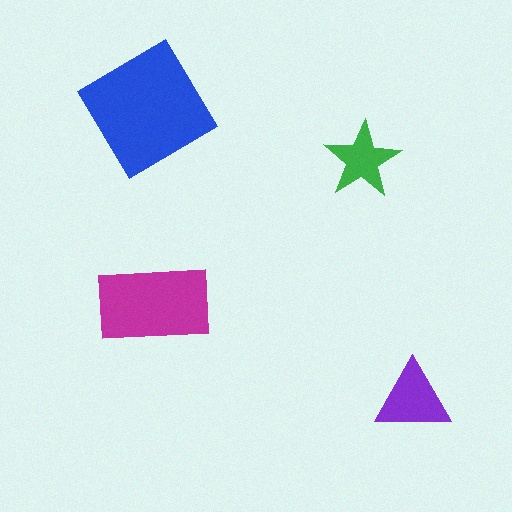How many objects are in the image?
There are 4 objects in the image.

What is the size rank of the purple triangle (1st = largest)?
3rd.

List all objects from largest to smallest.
The blue diamond, the magenta rectangle, the purple triangle, the green star.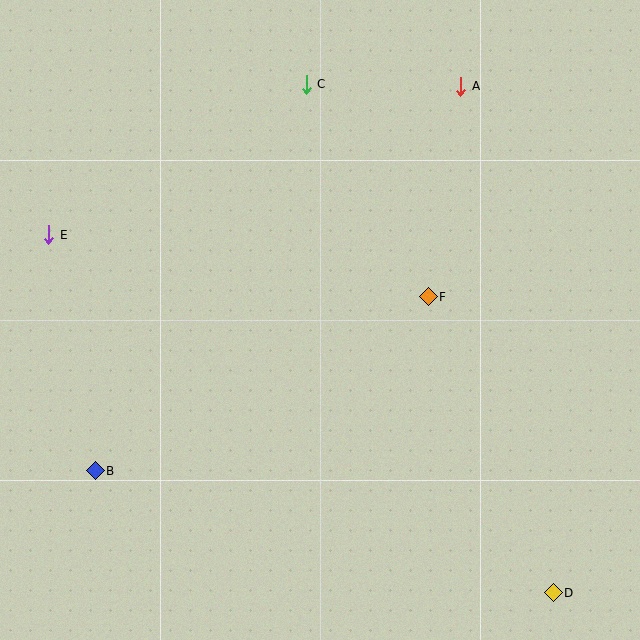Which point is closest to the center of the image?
Point F at (428, 297) is closest to the center.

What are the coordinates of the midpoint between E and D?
The midpoint between E and D is at (301, 414).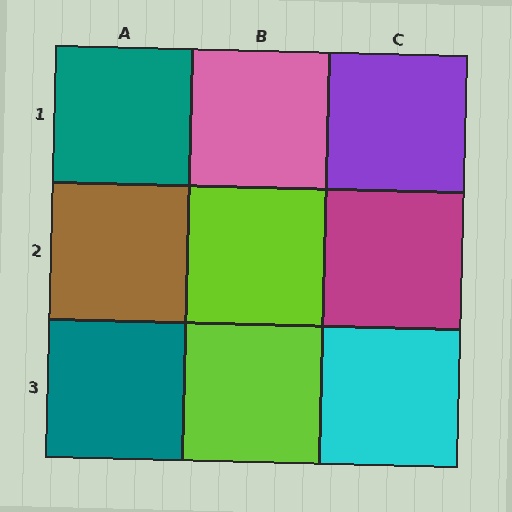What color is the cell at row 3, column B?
Lime.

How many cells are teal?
2 cells are teal.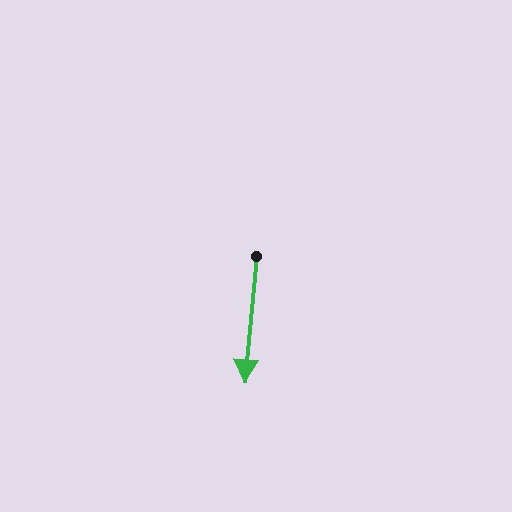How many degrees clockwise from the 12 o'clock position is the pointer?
Approximately 185 degrees.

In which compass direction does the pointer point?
South.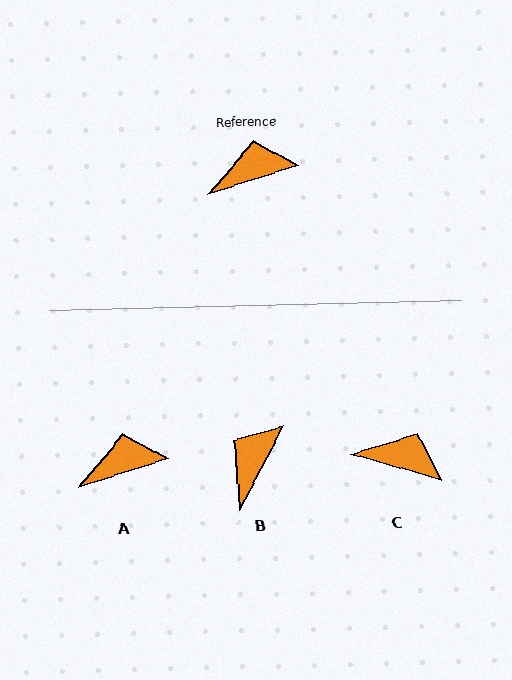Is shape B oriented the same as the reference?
No, it is off by about 45 degrees.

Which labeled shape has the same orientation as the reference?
A.